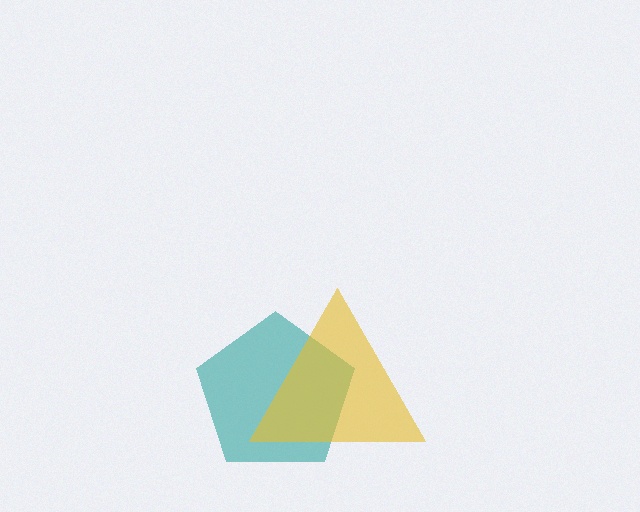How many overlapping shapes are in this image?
There are 2 overlapping shapes in the image.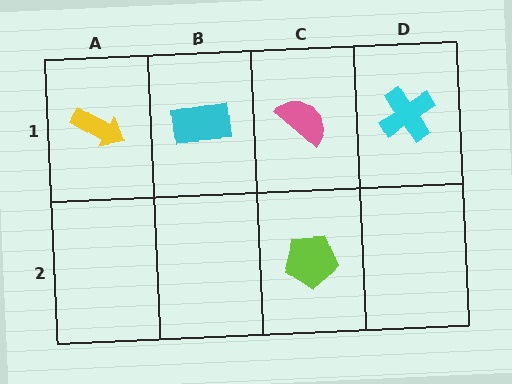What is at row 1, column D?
A cyan cross.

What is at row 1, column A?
A yellow arrow.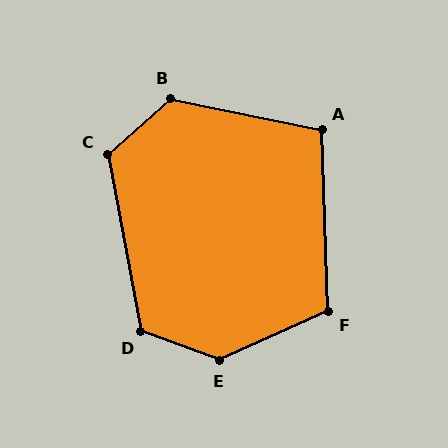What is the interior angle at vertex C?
Approximately 121 degrees (obtuse).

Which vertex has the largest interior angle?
E, at approximately 136 degrees.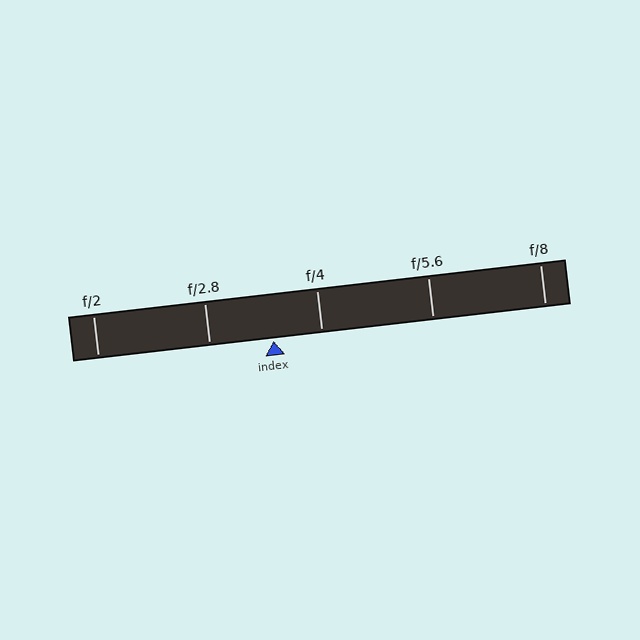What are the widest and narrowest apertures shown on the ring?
The widest aperture shown is f/2 and the narrowest is f/8.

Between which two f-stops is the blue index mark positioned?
The index mark is between f/2.8 and f/4.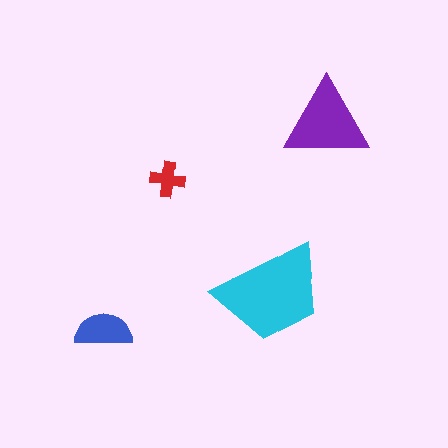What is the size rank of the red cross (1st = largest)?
4th.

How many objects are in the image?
There are 4 objects in the image.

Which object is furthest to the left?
The blue semicircle is leftmost.